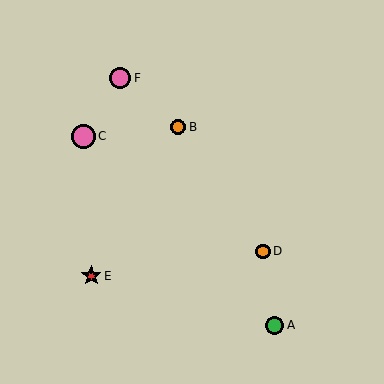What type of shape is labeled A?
Shape A is a green circle.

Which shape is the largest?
The pink circle (labeled C) is the largest.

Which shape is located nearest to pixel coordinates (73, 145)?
The pink circle (labeled C) at (84, 136) is nearest to that location.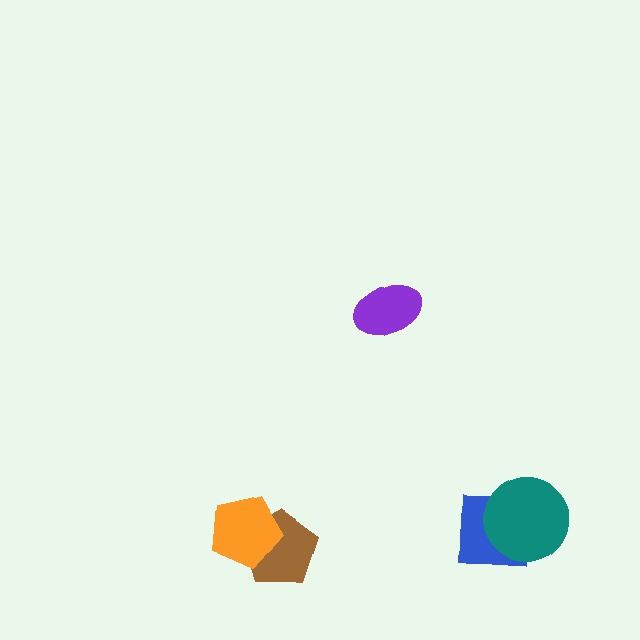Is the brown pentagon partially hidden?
Yes, it is partially covered by another shape.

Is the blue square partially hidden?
Yes, it is partially covered by another shape.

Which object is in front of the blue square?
The teal circle is in front of the blue square.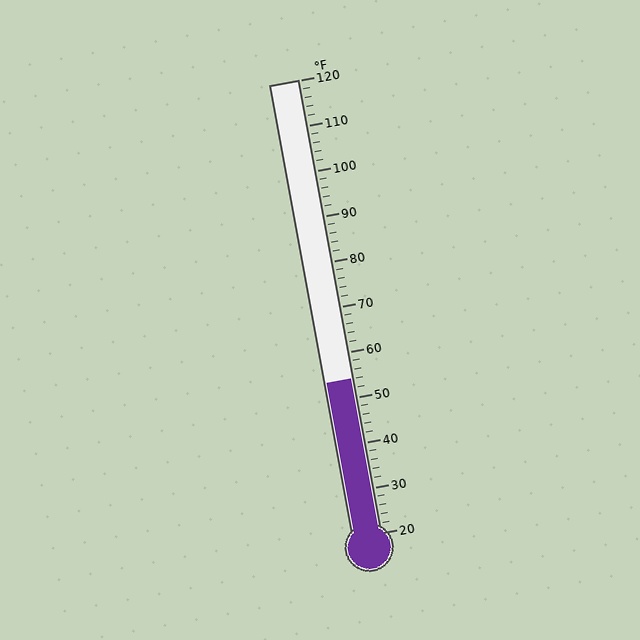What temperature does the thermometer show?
The thermometer shows approximately 54°F.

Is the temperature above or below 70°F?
The temperature is below 70°F.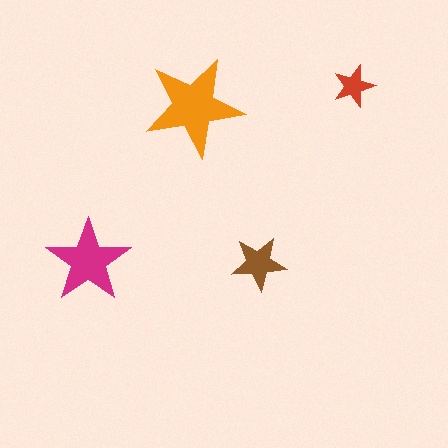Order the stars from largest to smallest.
the orange one, the magenta one, the brown one, the red one.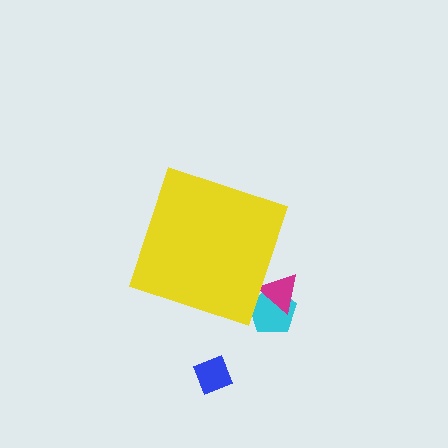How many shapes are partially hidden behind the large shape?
2 shapes are partially hidden.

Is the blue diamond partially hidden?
No, the blue diamond is fully visible.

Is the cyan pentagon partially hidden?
Yes, the cyan pentagon is partially hidden behind the yellow diamond.